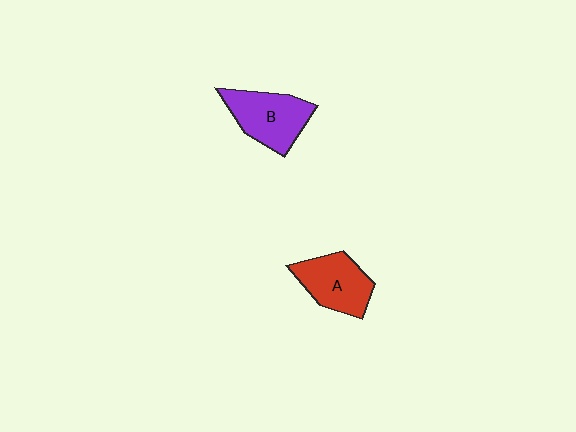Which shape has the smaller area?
Shape A (red).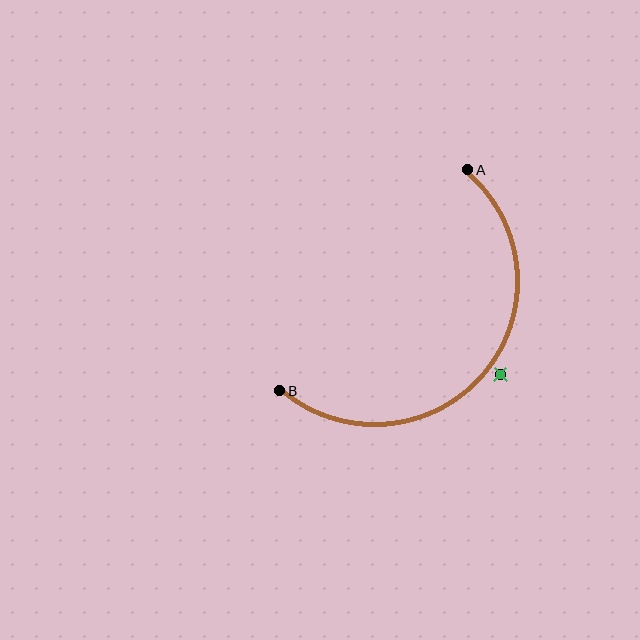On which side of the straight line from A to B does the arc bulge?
The arc bulges below and to the right of the straight line connecting A and B.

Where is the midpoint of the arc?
The arc midpoint is the point on the curve farthest from the straight line joining A and B. It sits below and to the right of that line.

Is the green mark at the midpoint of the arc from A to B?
No — the green mark does not lie on the arc at all. It sits slightly outside the curve.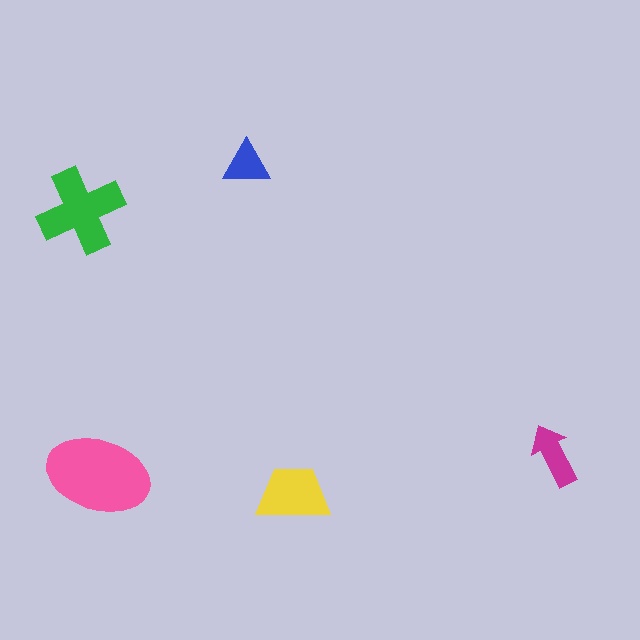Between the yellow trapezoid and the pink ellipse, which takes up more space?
The pink ellipse.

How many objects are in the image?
There are 5 objects in the image.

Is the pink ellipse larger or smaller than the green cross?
Larger.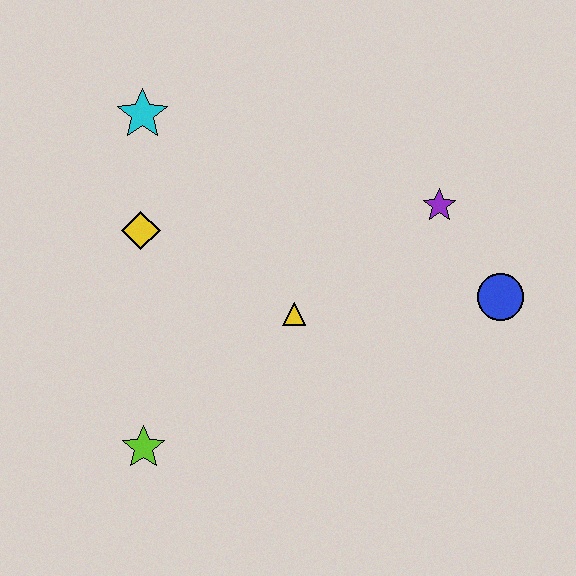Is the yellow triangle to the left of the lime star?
No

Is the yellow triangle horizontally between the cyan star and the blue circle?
Yes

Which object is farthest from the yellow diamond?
The blue circle is farthest from the yellow diamond.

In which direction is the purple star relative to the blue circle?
The purple star is above the blue circle.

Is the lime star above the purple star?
No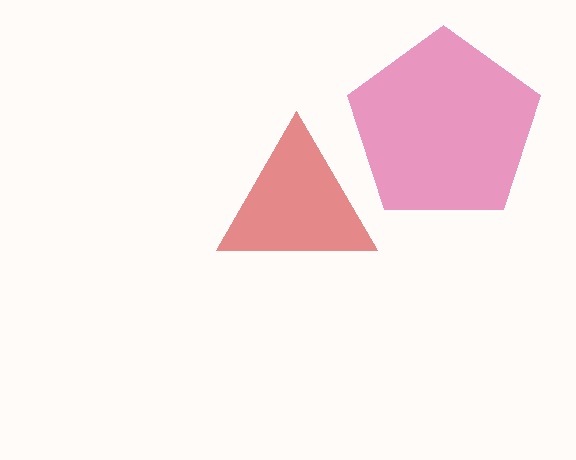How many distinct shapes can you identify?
There are 2 distinct shapes: a red triangle, a pink pentagon.